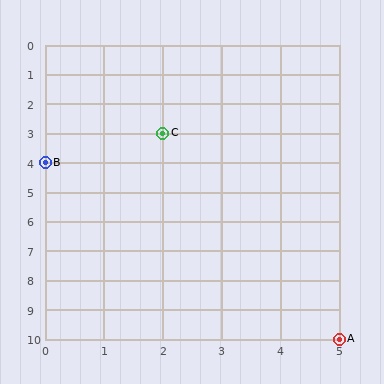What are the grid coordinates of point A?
Point A is at grid coordinates (5, 10).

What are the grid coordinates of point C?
Point C is at grid coordinates (2, 3).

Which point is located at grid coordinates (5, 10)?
Point A is at (5, 10).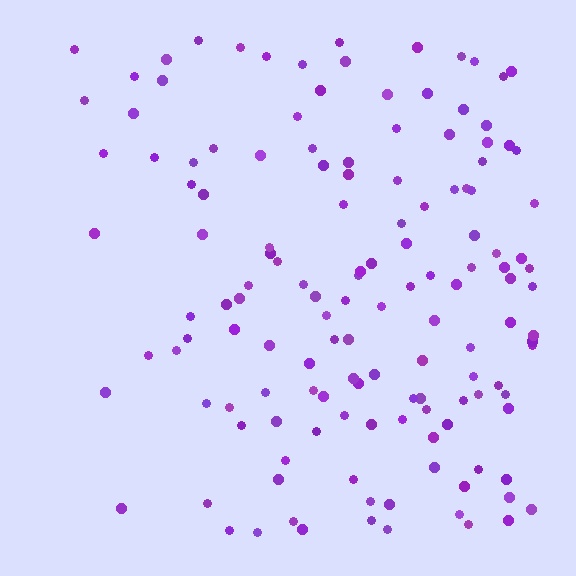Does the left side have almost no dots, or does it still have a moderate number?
Still a moderate number, just noticeably fewer than the right.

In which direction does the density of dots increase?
From left to right, with the right side densest.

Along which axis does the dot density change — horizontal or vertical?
Horizontal.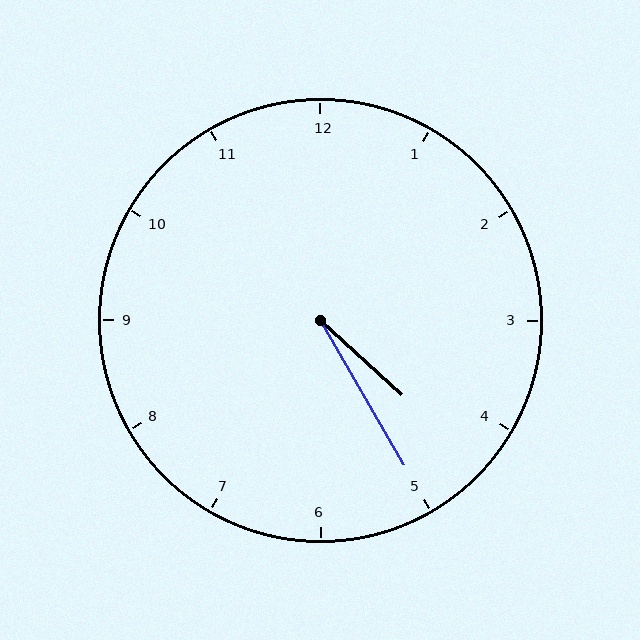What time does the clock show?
4:25.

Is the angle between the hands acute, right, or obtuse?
It is acute.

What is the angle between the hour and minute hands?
Approximately 18 degrees.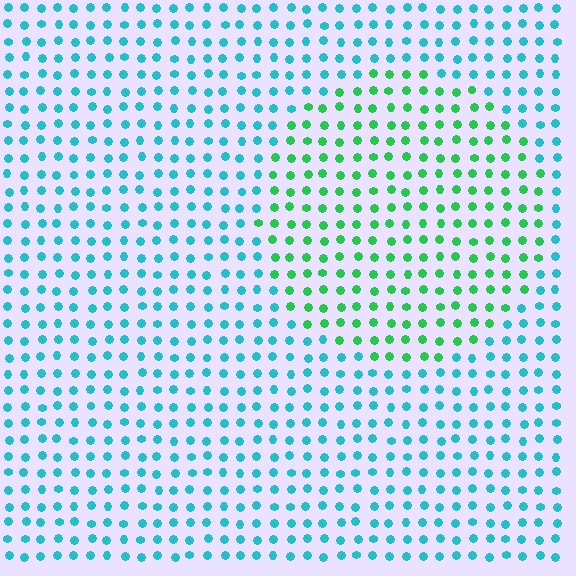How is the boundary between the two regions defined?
The boundary is defined purely by a slight shift in hue (about 47 degrees). Spacing, size, and orientation are identical on both sides.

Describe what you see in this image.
The image is filled with small cyan elements in a uniform arrangement. A circle-shaped region is visible where the elements are tinted to a slightly different hue, forming a subtle color boundary.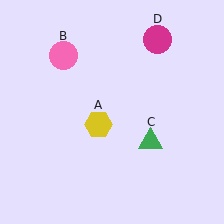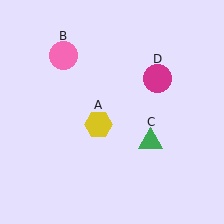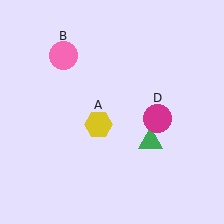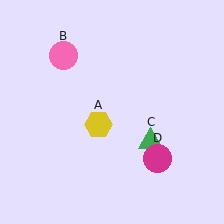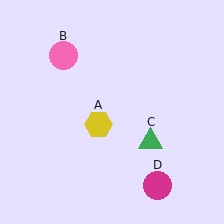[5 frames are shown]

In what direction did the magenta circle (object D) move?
The magenta circle (object D) moved down.